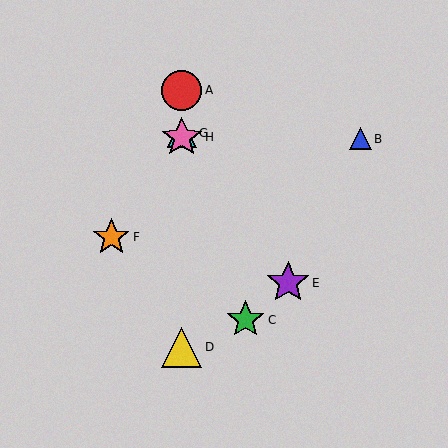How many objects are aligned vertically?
4 objects (A, D, G, H) are aligned vertically.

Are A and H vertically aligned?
Yes, both are at x≈182.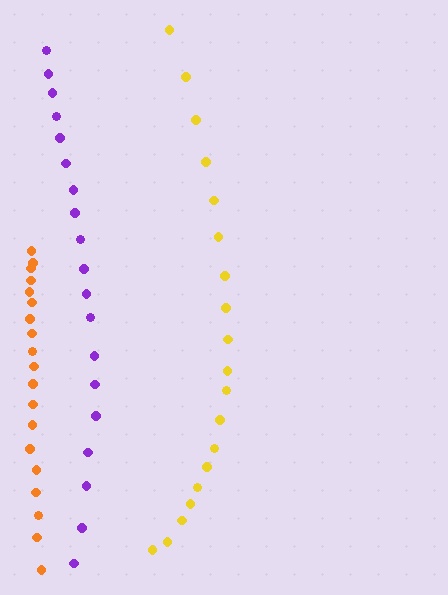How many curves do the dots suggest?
There are 3 distinct paths.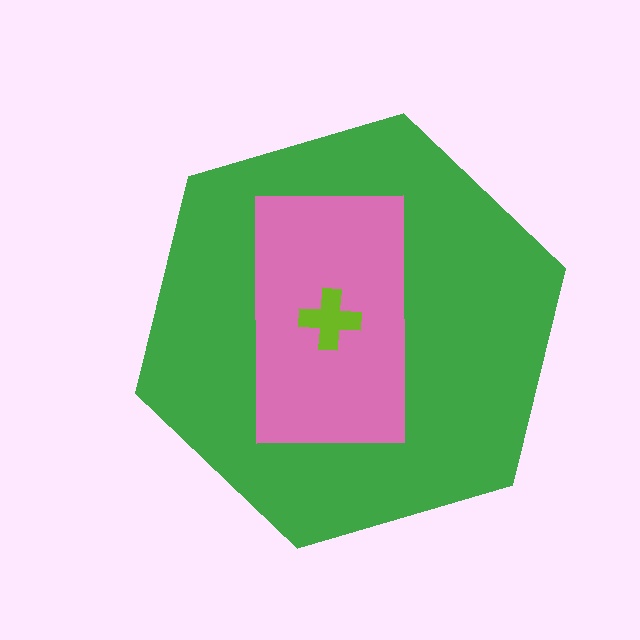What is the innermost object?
The lime cross.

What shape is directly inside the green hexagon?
The pink rectangle.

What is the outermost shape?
The green hexagon.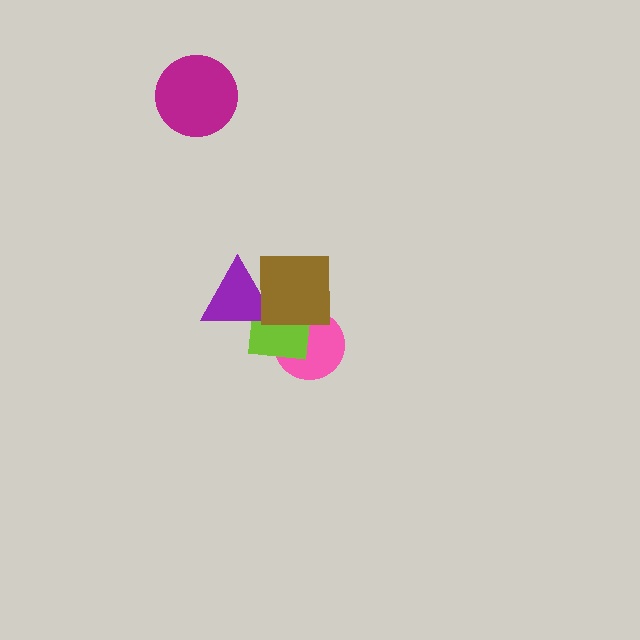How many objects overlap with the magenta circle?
0 objects overlap with the magenta circle.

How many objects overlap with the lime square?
3 objects overlap with the lime square.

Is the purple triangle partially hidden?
Yes, it is partially covered by another shape.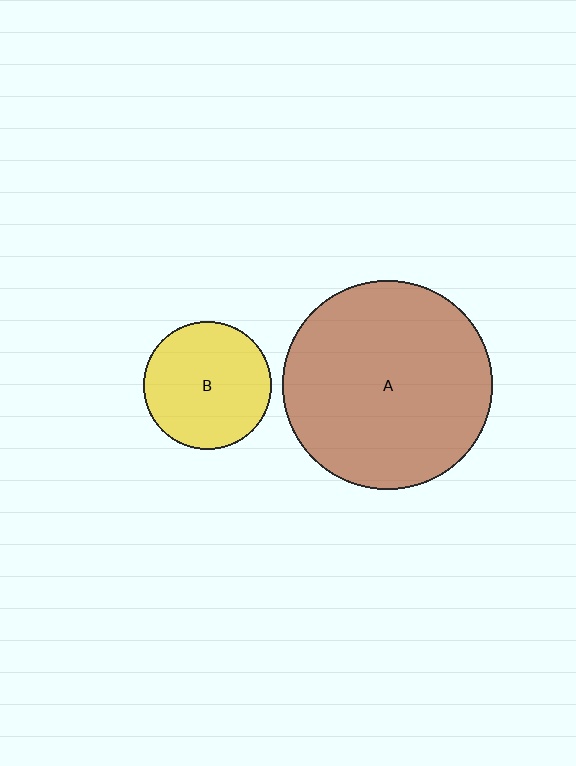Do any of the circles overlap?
No, none of the circles overlap.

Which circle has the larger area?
Circle A (brown).